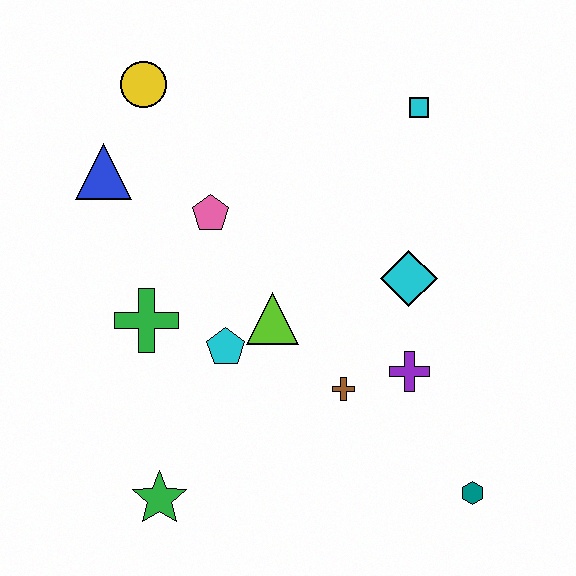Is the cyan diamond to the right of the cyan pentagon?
Yes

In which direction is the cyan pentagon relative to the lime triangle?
The cyan pentagon is to the left of the lime triangle.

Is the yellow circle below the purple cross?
No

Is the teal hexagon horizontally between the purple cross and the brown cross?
No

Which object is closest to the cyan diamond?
The purple cross is closest to the cyan diamond.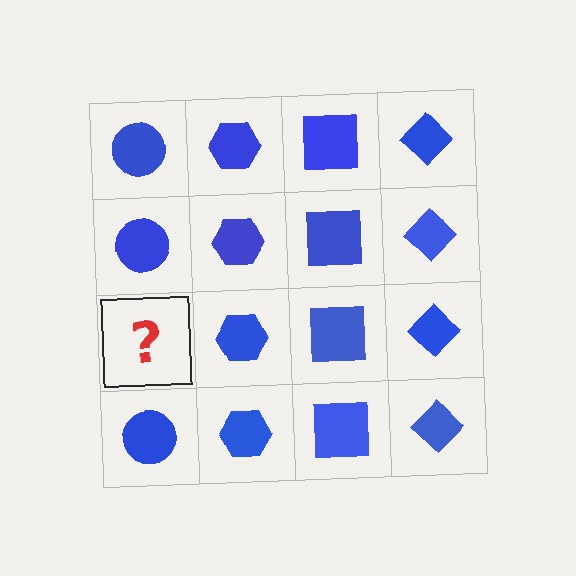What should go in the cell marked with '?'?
The missing cell should contain a blue circle.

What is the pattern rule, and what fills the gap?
The rule is that each column has a consistent shape. The gap should be filled with a blue circle.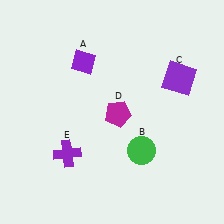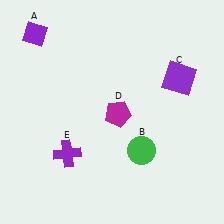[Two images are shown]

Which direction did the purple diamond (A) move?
The purple diamond (A) moved left.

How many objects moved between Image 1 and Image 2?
1 object moved between the two images.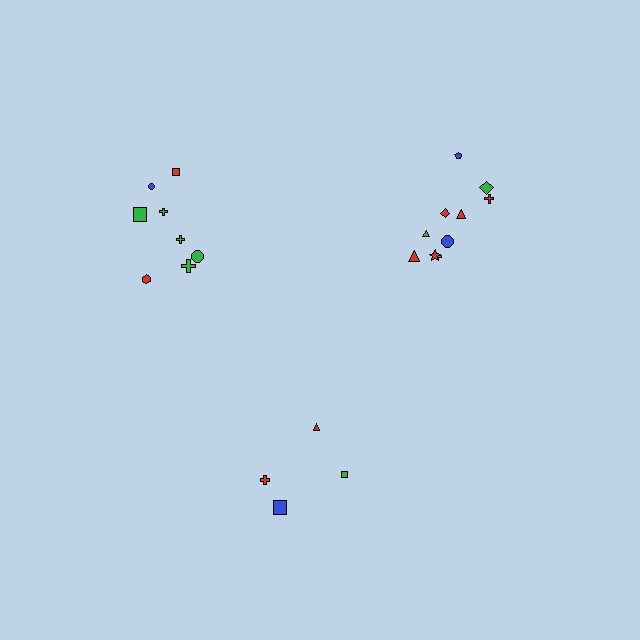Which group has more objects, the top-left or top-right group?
The top-right group.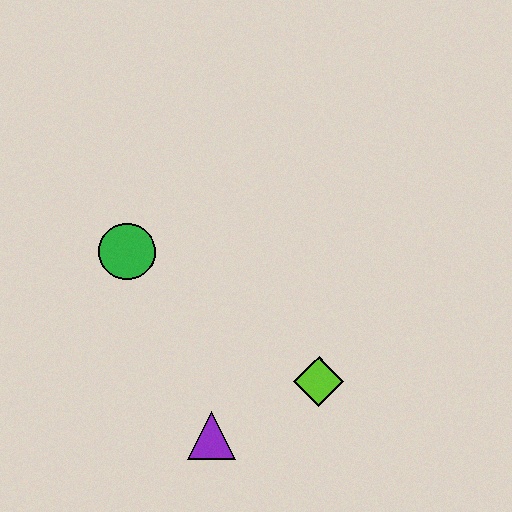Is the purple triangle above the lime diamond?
No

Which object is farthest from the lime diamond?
The green circle is farthest from the lime diamond.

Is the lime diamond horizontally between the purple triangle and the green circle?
No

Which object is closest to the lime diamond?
The purple triangle is closest to the lime diamond.